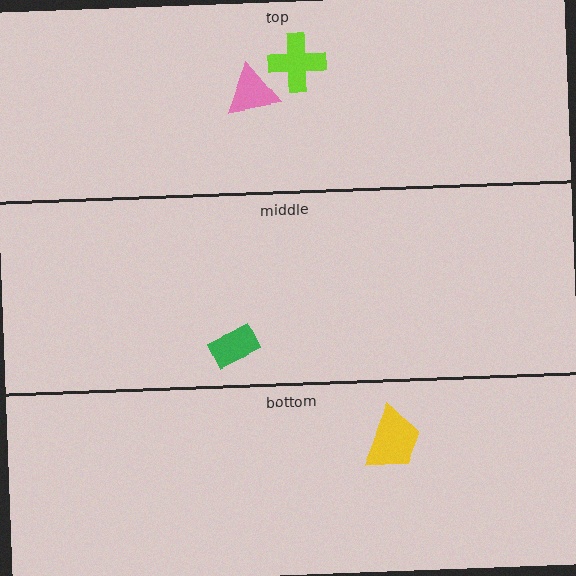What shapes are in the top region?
The pink triangle, the lime cross.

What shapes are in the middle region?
The green rectangle.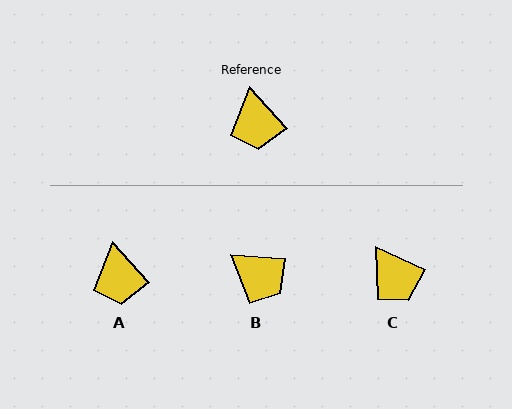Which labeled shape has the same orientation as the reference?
A.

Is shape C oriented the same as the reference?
No, it is off by about 24 degrees.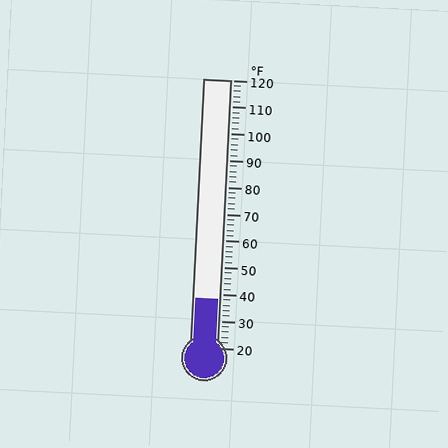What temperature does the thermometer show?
The thermometer shows approximately 38°F.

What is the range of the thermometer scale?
The thermometer scale ranges from 20°F to 120°F.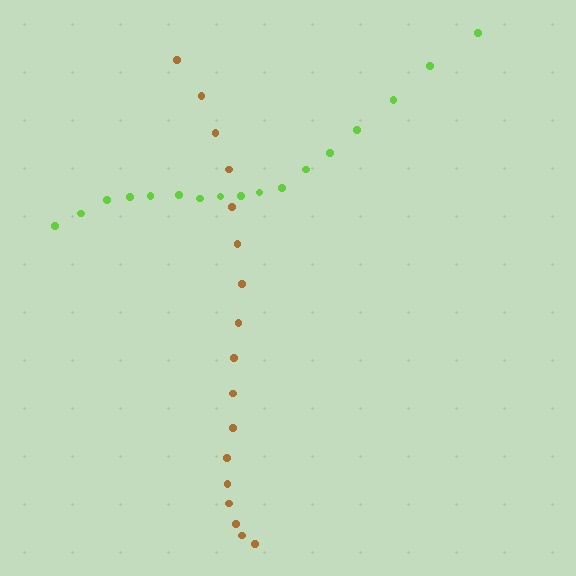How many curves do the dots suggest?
There are 2 distinct paths.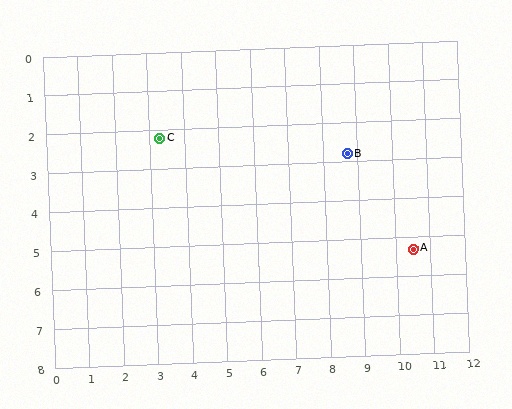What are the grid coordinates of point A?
Point A is at approximately (10.5, 5.3).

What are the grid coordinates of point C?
Point C is at approximately (3.3, 2.2).